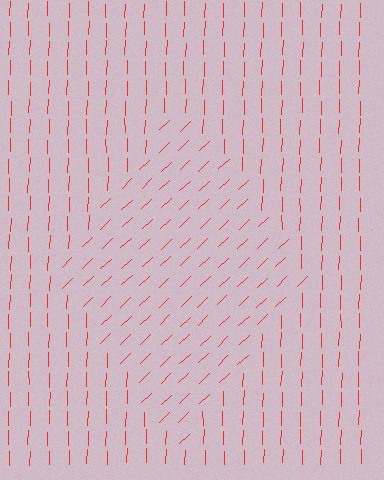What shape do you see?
I see a diamond.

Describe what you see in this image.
The image is filled with small red line segments. A diamond region in the image has lines oriented differently from the surrounding lines, creating a visible texture boundary.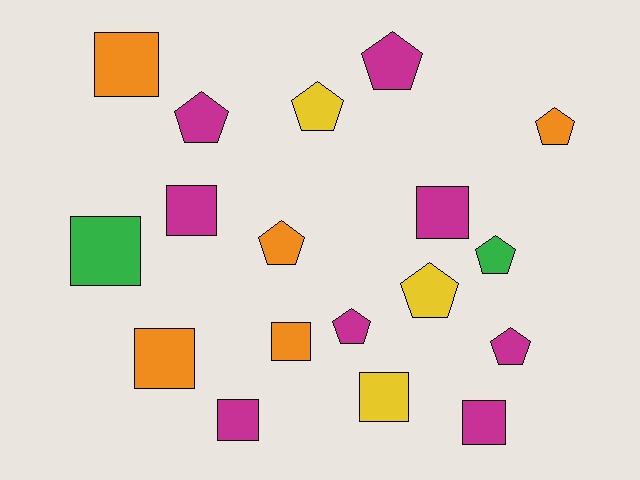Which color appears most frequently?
Magenta, with 8 objects.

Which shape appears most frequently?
Square, with 9 objects.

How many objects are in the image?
There are 18 objects.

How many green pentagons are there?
There is 1 green pentagon.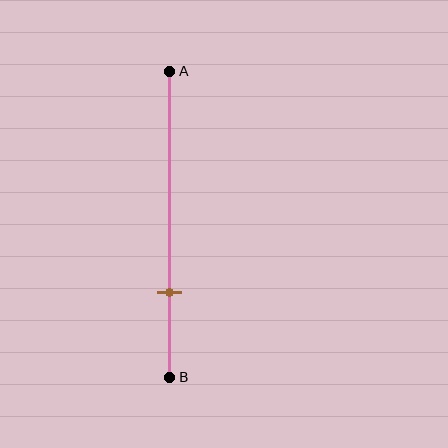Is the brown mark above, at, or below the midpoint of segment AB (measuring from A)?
The brown mark is below the midpoint of segment AB.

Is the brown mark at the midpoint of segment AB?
No, the mark is at about 70% from A, not at the 50% midpoint.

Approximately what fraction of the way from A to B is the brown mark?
The brown mark is approximately 70% of the way from A to B.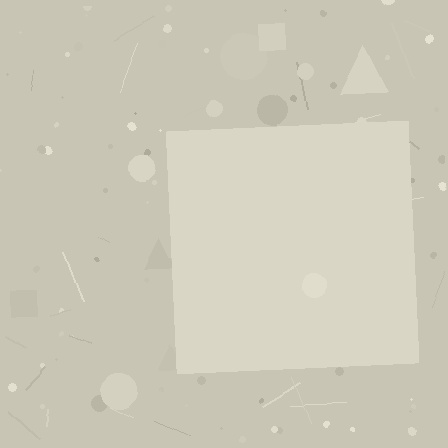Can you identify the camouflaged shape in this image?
The camouflaged shape is a square.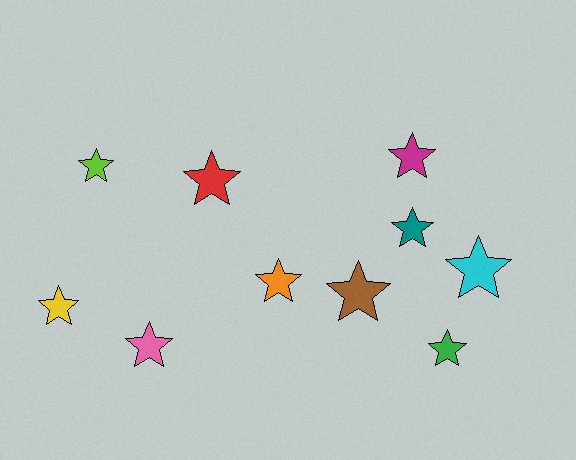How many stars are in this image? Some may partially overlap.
There are 10 stars.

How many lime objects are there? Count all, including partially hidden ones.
There is 1 lime object.